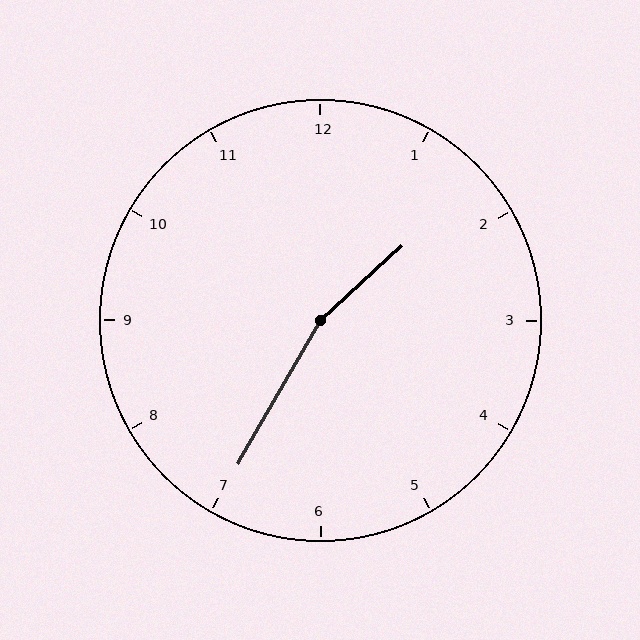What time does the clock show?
1:35.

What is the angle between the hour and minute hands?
Approximately 162 degrees.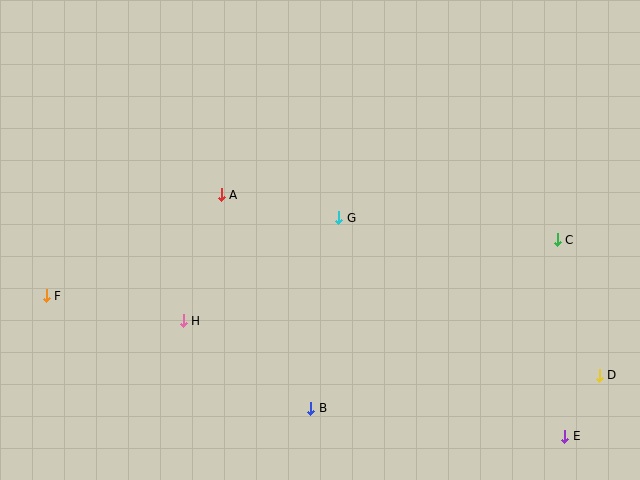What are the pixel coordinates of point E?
Point E is at (565, 436).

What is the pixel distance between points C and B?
The distance between C and B is 299 pixels.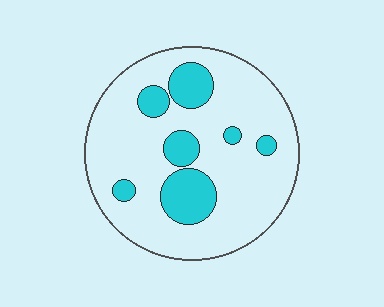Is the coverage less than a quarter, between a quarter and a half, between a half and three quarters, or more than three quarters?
Less than a quarter.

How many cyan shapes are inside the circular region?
7.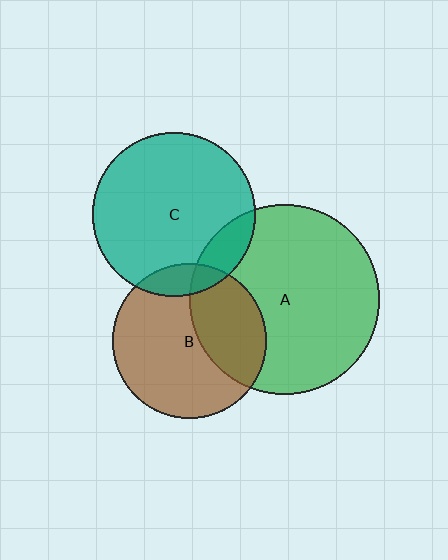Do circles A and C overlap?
Yes.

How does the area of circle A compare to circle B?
Approximately 1.5 times.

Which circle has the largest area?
Circle A (green).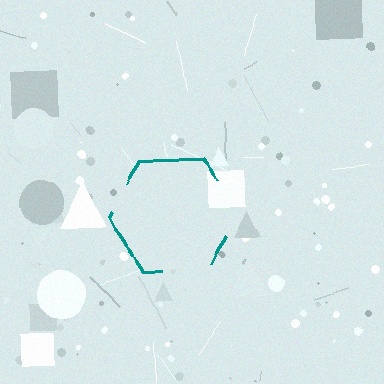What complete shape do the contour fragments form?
The contour fragments form a hexagon.